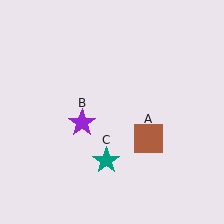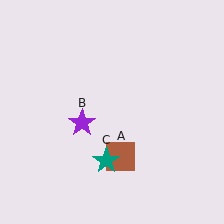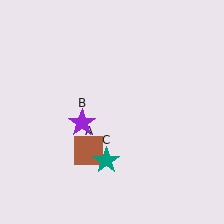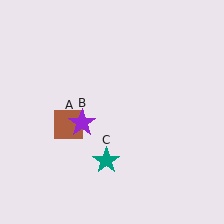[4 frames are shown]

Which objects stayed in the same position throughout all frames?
Purple star (object B) and teal star (object C) remained stationary.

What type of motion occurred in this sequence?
The brown square (object A) rotated clockwise around the center of the scene.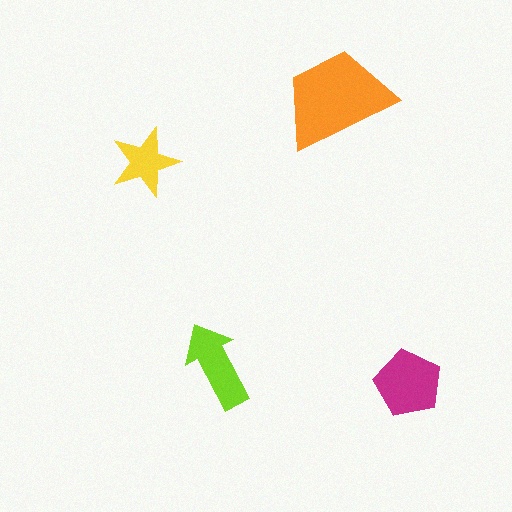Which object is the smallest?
The yellow star.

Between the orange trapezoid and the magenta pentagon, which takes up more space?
The orange trapezoid.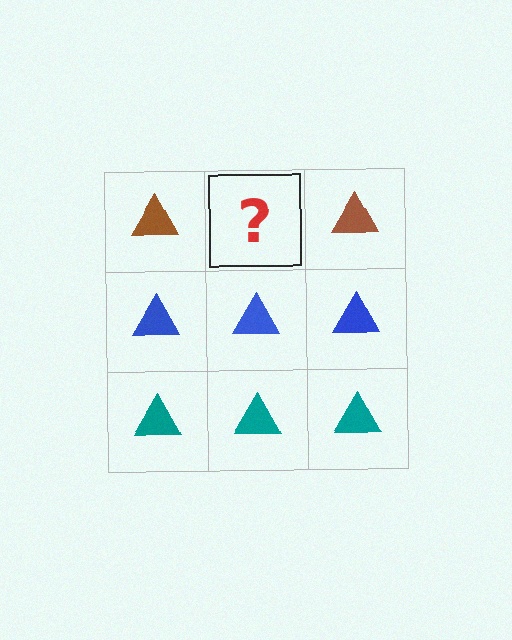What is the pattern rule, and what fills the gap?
The rule is that each row has a consistent color. The gap should be filled with a brown triangle.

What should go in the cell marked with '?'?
The missing cell should contain a brown triangle.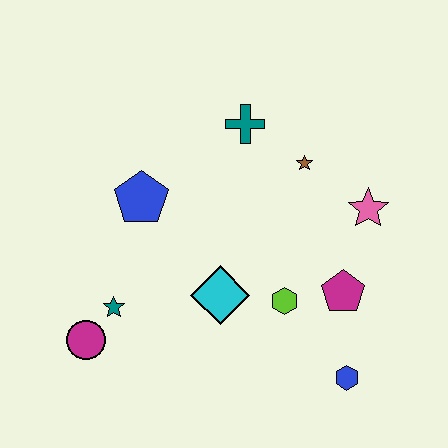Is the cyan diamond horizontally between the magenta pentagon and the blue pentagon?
Yes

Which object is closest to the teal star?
The magenta circle is closest to the teal star.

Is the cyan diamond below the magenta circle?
No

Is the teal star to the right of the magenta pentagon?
No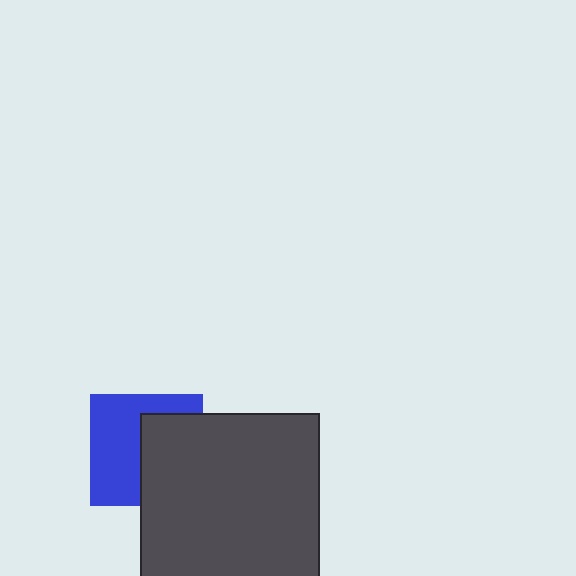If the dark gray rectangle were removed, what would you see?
You would see the complete blue square.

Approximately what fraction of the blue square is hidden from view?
Roughly 46% of the blue square is hidden behind the dark gray rectangle.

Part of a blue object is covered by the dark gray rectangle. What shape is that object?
It is a square.